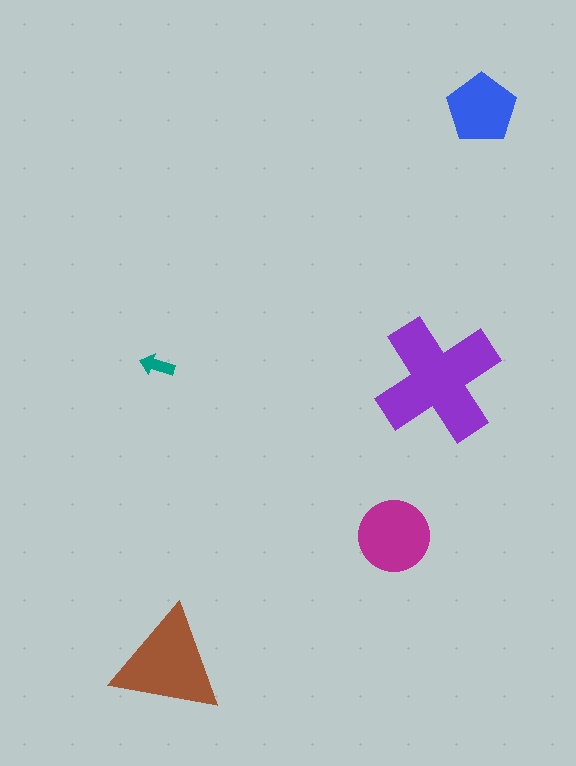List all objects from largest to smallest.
The purple cross, the brown triangle, the magenta circle, the blue pentagon, the teal arrow.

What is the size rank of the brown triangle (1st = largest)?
2nd.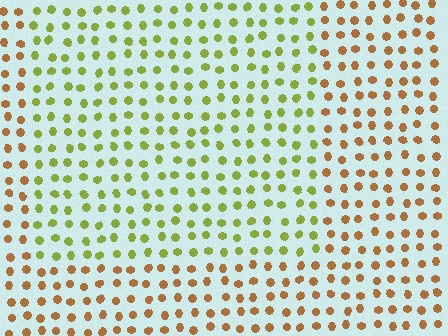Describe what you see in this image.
The image is filled with small brown elements in a uniform arrangement. A rectangle-shaped region is visible where the elements are tinted to a slightly different hue, forming a subtle color boundary.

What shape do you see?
I see a rectangle.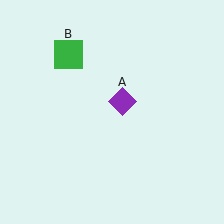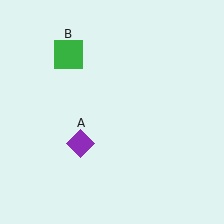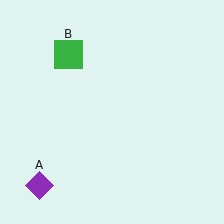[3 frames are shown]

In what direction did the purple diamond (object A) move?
The purple diamond (object A) moved down and to the left.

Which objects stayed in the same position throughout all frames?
Green square (object B) remained stationary.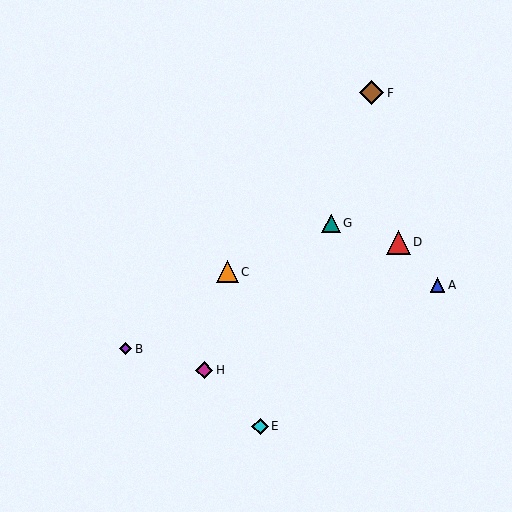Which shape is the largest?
The brown diamond (labeled F) is the largest.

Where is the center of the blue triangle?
The center of the blue triangle is at (437, 285).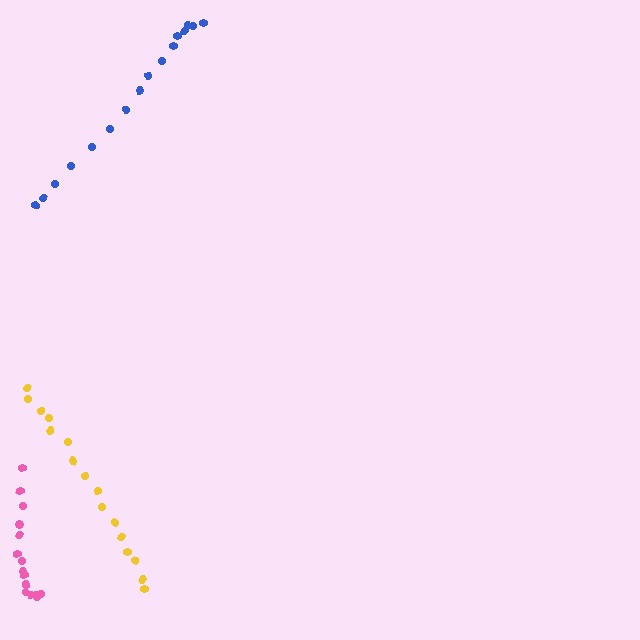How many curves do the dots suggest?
There are 3 distinct paths.